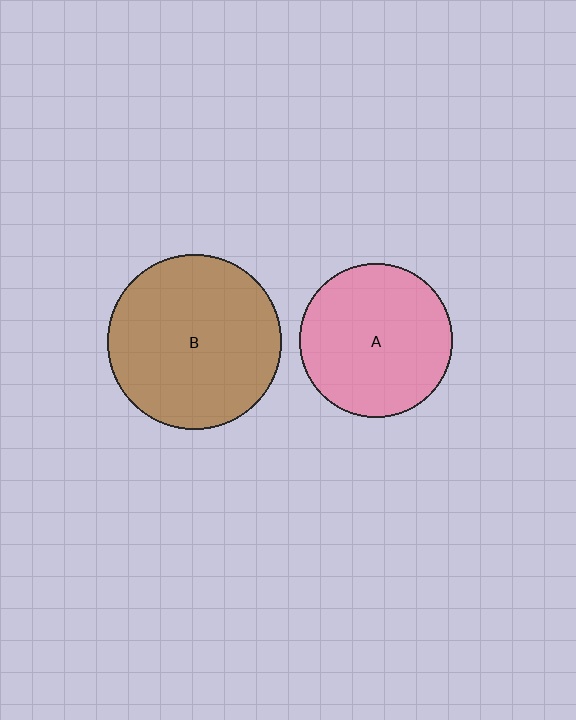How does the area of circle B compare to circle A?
Approximately 1.3 times.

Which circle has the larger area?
Circle B (brown).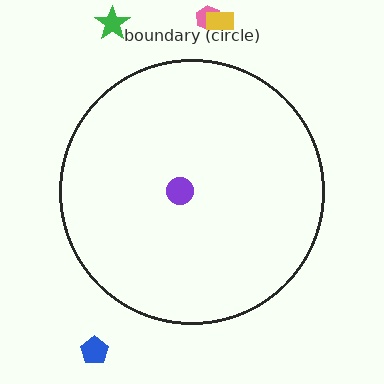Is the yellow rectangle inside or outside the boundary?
Outside.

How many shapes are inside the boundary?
1 inside, 4 outside.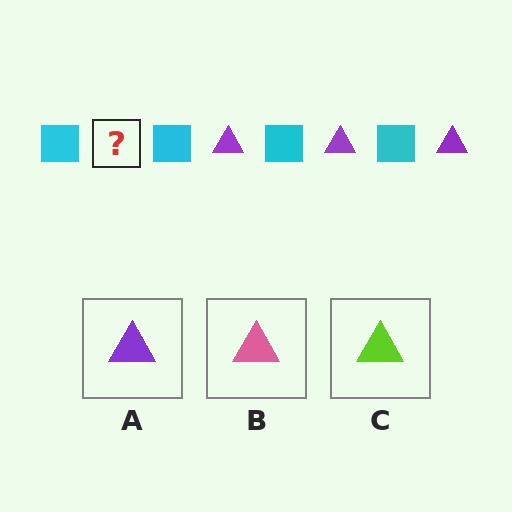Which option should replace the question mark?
Option A.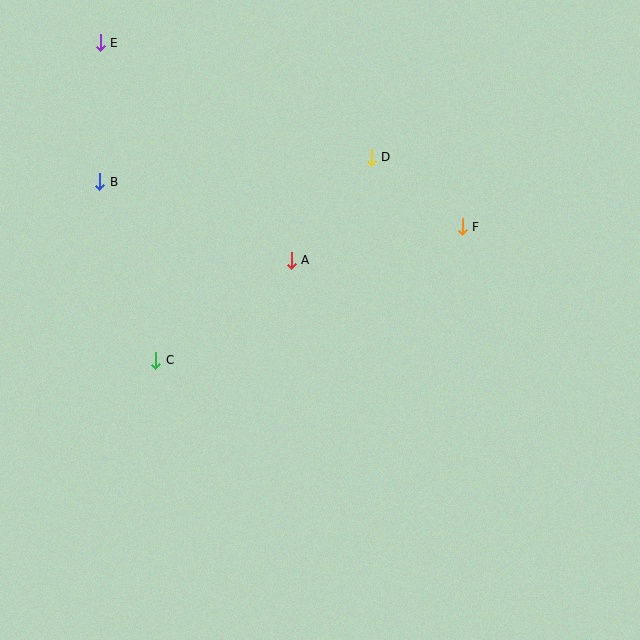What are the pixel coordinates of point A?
Point A is at (291, 260).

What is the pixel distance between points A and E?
The distance between A and E is 289 pixels.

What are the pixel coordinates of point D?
Point D is at (371, 157).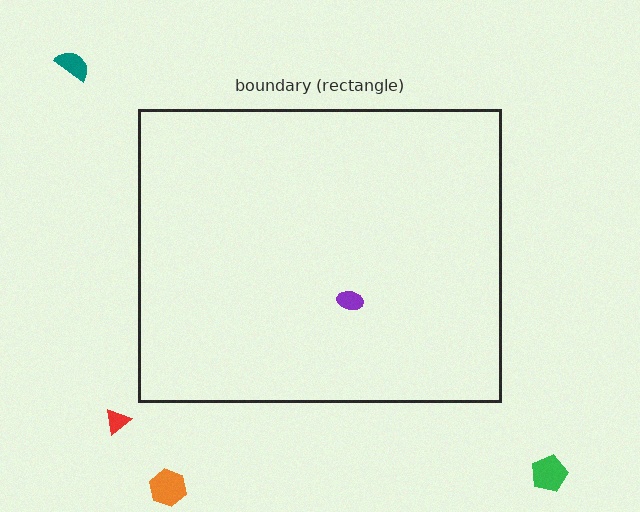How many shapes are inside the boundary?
1 inside, 4 outside.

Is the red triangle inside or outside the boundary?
Outside.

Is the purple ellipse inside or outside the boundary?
Inside.